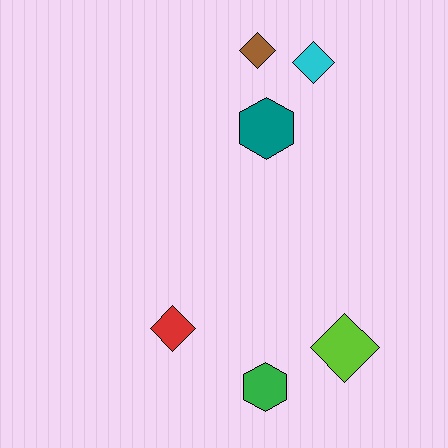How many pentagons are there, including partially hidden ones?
There are no pentagons.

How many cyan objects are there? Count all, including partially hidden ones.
There is 1 cyan object.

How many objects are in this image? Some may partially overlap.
There are 6 objects.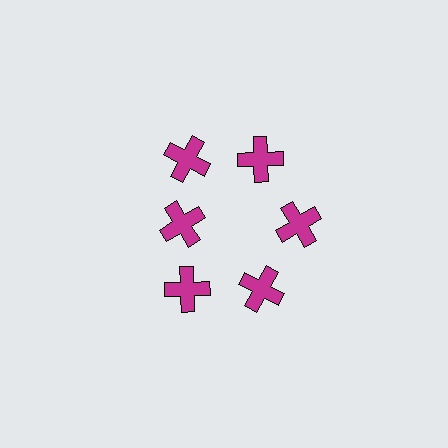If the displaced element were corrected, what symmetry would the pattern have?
It would have 6-fold rotational symmetry — the pattern would map onto itself every 60 degrees.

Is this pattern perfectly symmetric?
No. The 6 magenta crosses are arranged in a ring, but one element near the 9 o'clock position is pulled inward toward the center, breaking the 6-fold rotational symmetry.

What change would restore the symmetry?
The symmetry would be restored by moving it outward, back onto the ring so that all 6 crosses sit at equal angles and equal distance from the center.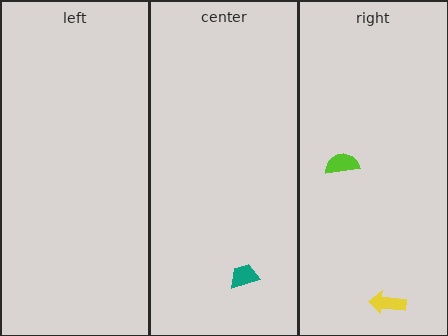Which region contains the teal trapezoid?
The center region.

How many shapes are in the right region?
2.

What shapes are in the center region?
The teal trapezoid.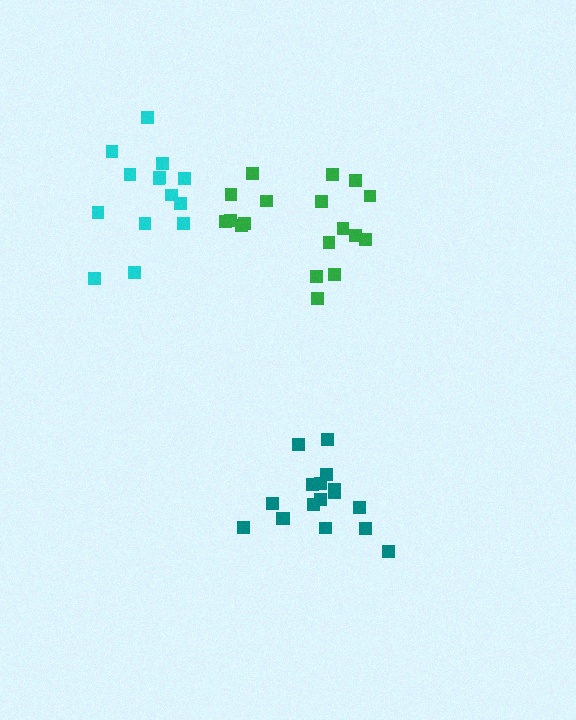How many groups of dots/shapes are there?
There are 3 groups.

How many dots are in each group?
Group 1: 17 dots, Group 2: 14 dots, Group 3: 18 dots (49 total).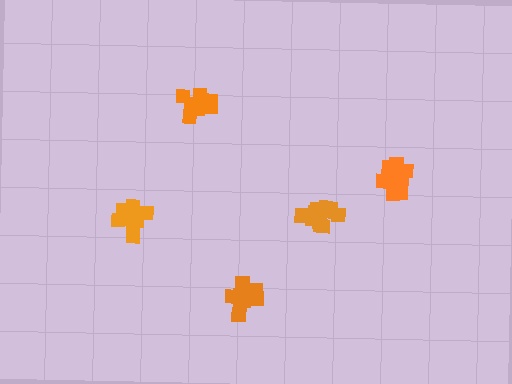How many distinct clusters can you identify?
There are 5 distinct clusters.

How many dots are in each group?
Group 1: 11 dots, Group 2: 13 dots, Group 3: 13 dots, Group 4: 9 dots, Group 5: 8 dots (54 total).